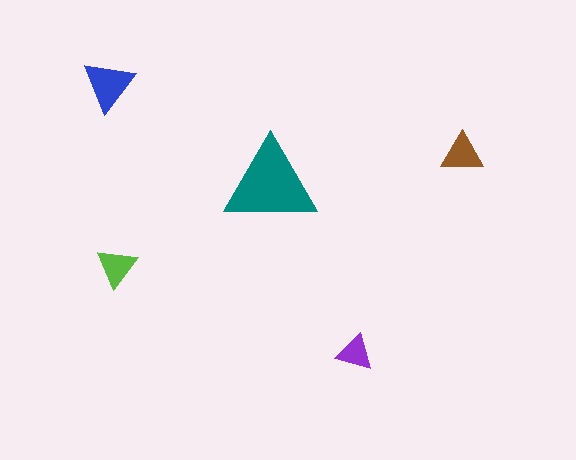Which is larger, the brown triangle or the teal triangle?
The teal one.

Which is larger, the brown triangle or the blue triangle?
The blue one.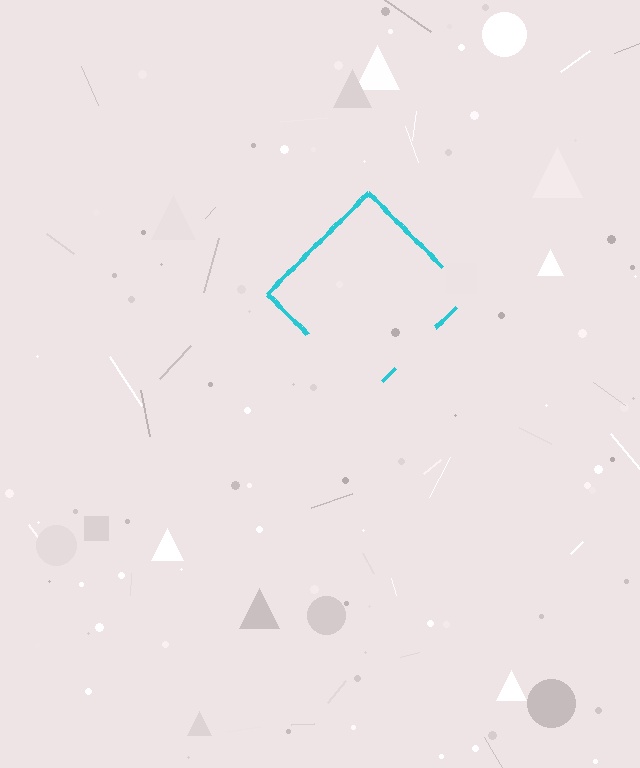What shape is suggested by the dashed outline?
The dashed outline suggests a diamond.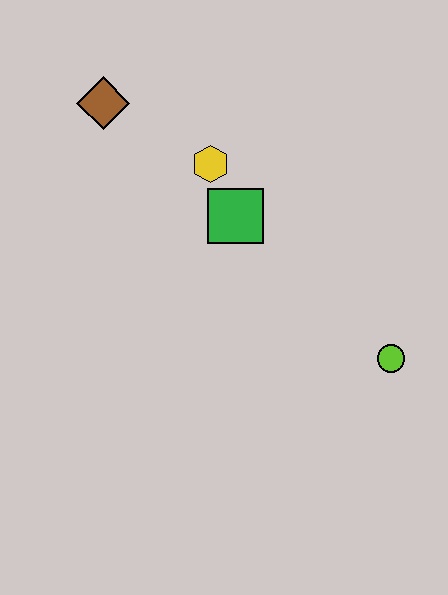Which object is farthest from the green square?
The lime circle is farthest from the green square.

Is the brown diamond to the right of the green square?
No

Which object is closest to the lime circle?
The green square is closest to the lime circle.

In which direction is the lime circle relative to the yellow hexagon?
The lime circle is below the yellow hexagon.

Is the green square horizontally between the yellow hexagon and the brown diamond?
No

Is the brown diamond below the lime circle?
No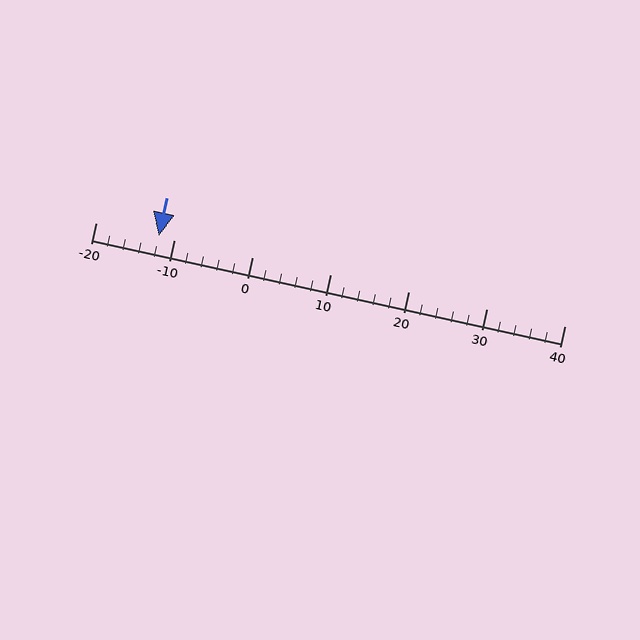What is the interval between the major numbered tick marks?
The major tick marks are spaced 10 units apart.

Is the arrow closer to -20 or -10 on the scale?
The arrow is closer to -10.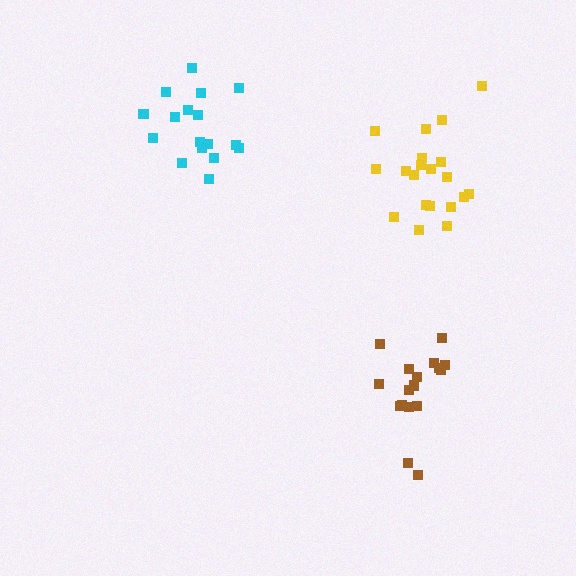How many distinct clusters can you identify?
There are 3 distinct clusters.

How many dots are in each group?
Group 1: 17 dots, Group 2: 20 dots, Group 3: 17 dots (54 total).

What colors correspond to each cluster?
The clusters are colored: cyan, yellow, brown.